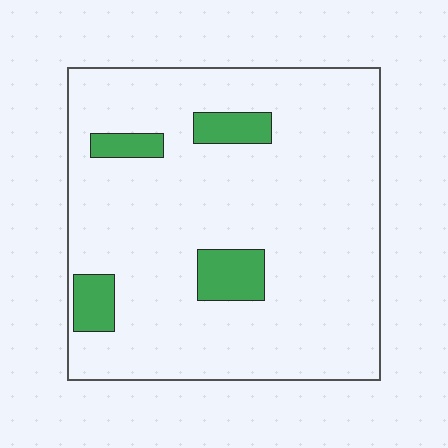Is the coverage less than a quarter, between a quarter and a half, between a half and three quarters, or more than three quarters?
Less than a quarter.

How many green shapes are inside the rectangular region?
4.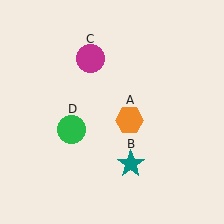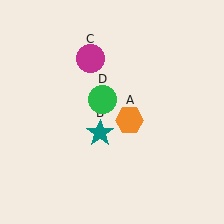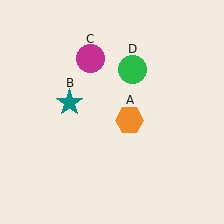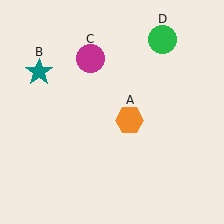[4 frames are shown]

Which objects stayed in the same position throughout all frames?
Orange hexagon (object A) and magenta circle (object C) remained stationary.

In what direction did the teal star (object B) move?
The teal star (object B) moved up and to the left.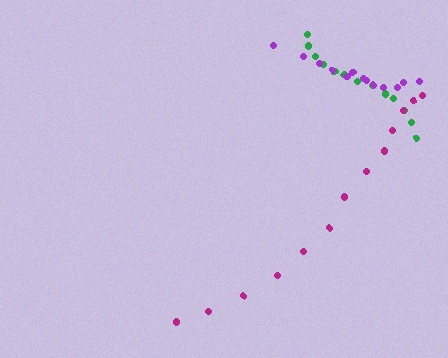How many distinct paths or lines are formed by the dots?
There are 3 distinct paths.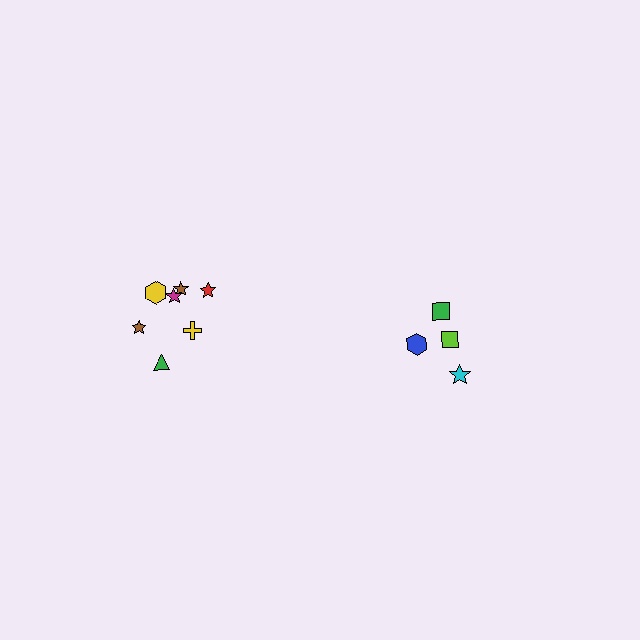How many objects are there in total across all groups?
There are 11 objects.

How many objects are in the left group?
There are 7 objects.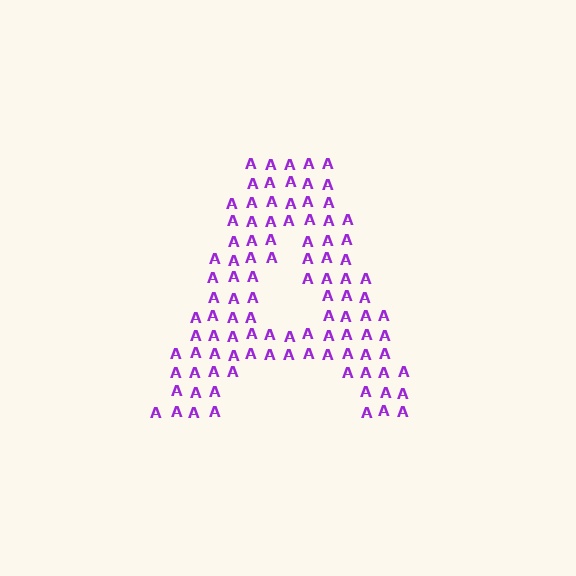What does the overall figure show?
The overall figure shows the letter A.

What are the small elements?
The small elements are letter A's.